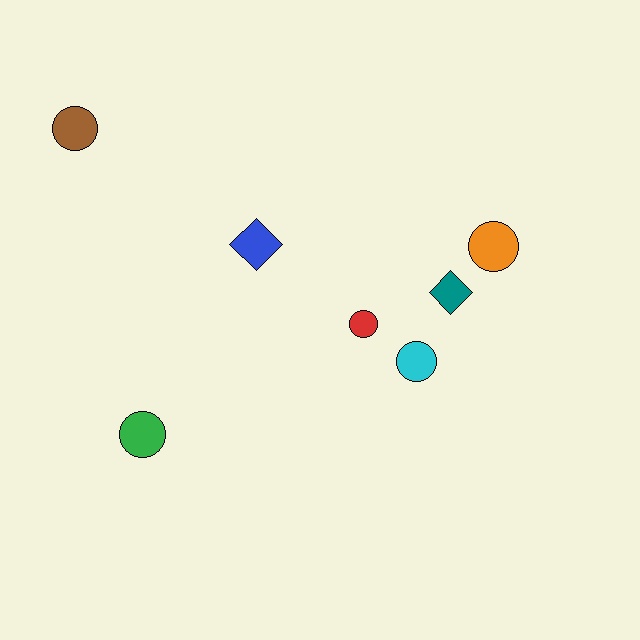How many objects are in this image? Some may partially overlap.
There are 7 objects.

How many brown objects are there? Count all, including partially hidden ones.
There is 1 brown object.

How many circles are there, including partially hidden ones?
There are 5 circles.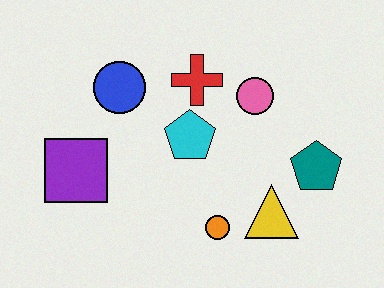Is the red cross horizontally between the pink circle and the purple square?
Yes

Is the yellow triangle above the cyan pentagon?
No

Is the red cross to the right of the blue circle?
Yes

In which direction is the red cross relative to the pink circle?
The red cross is to the left of the pink circle.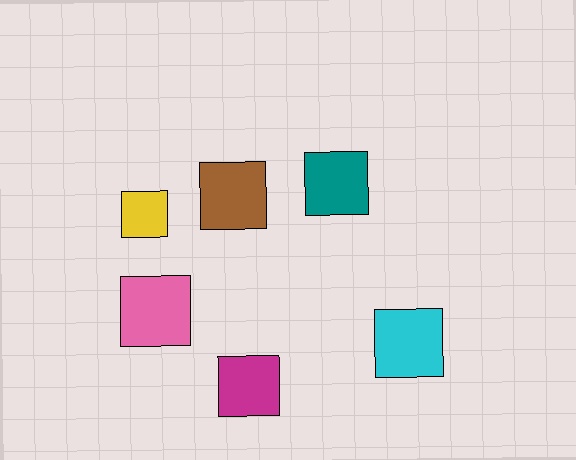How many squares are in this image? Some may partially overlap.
There are 6 squares.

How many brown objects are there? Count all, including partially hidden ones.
There is 1 brown object.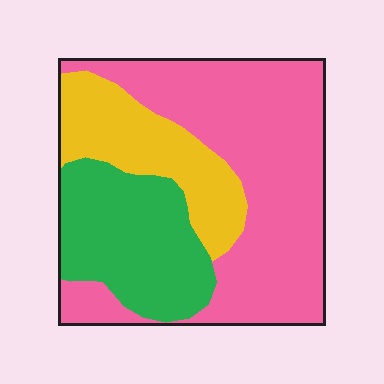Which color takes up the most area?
Pink, at roughly 55%.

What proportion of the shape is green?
Green takes up between a quarter and a half of the shape.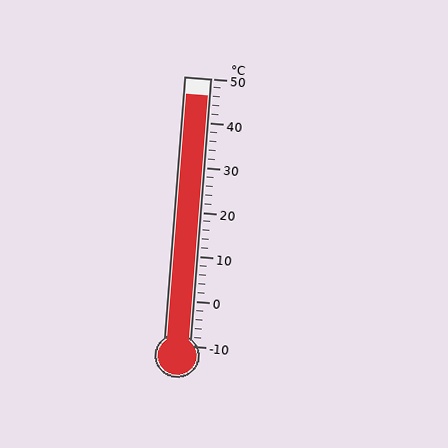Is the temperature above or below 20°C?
The temperature is above 20°C.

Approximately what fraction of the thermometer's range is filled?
The thermometer is filled to approximately 95% of its range.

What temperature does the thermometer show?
The thermometer shows approximately 46°C.